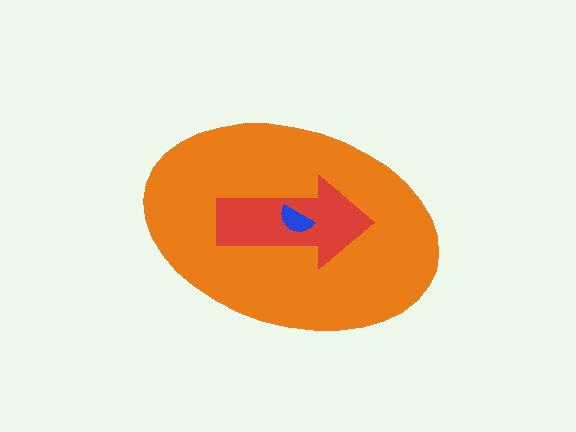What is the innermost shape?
The blue semicircle.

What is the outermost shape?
The orange ellipse.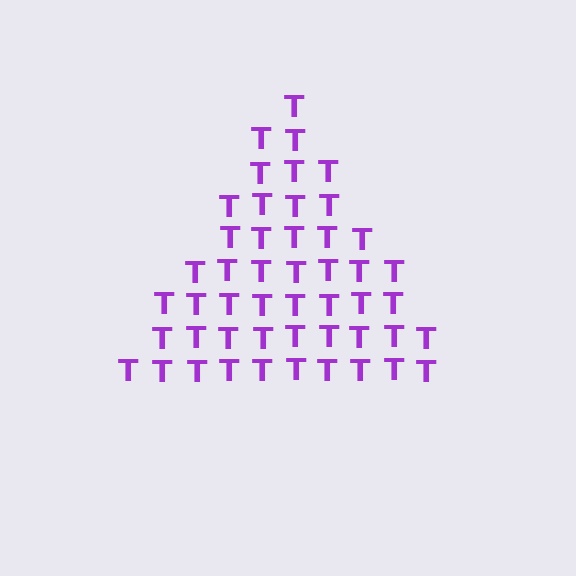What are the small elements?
The small elements are letter T's.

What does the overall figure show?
The overall figure shows a triangle.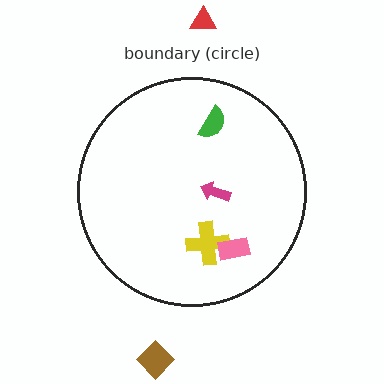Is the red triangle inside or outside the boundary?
Outside.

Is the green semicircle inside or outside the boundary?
Inside.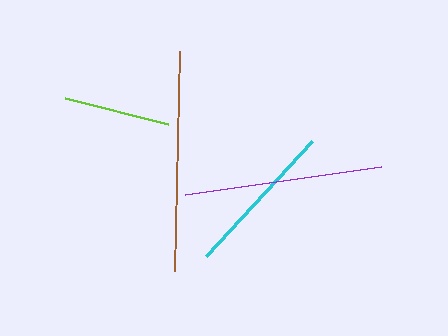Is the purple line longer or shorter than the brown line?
The brown line is longer than the purple line.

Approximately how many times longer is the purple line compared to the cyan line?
The purple line is approximately 1.3 times the length of the cyan line.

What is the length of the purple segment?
The purple segment is approximately 198 pixels long.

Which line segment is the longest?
The brown line is the longest at approximately 220 pixels.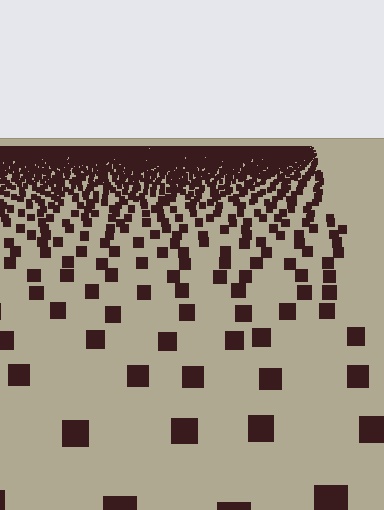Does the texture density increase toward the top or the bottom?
Density increases toward the top.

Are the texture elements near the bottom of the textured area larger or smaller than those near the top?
Larger. Near the bottom, elements are closer to the viewer and appear at a bigger on-screen size.